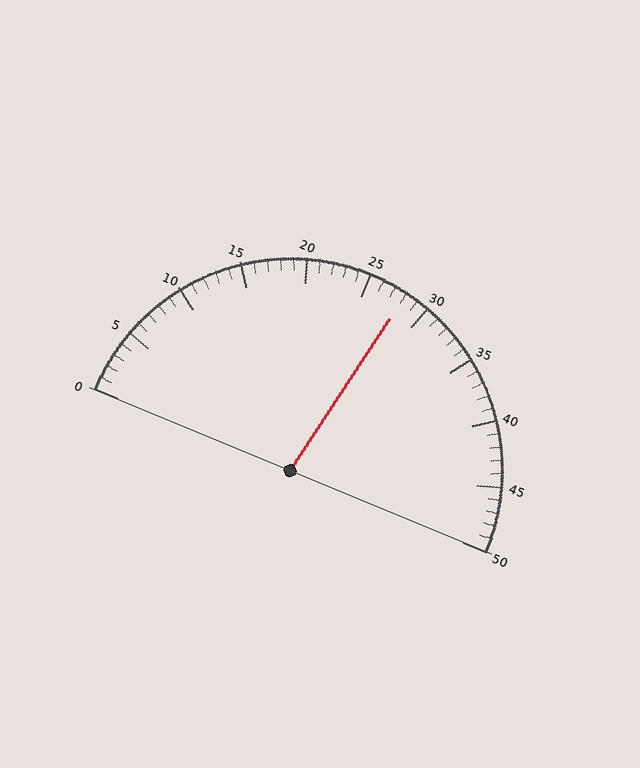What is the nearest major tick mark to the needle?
The nearest major tick mark is 30.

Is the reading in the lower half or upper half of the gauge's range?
The reading is in the upper half of the range (0 to 50).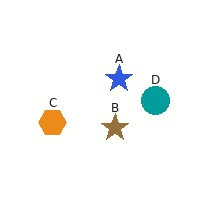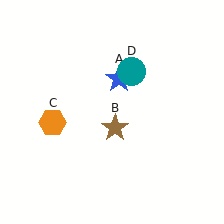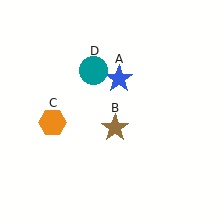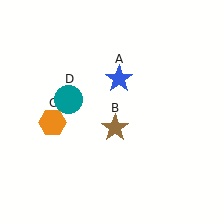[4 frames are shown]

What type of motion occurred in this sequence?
The teal circle (object D) rotated counterclockwise around the center of the scene.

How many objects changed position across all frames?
1 object changed position: teal circle (object D).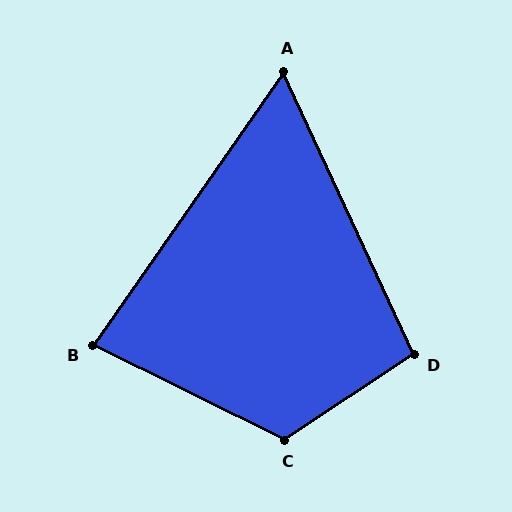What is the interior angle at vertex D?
Approximately 99 degrees (obtuse).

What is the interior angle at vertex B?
Approximately 81 degrees (acute).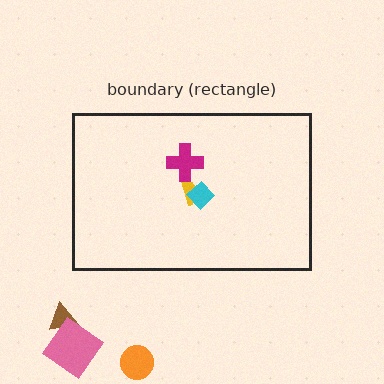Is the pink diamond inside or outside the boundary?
Outside.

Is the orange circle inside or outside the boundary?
Outside.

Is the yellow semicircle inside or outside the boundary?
Inside.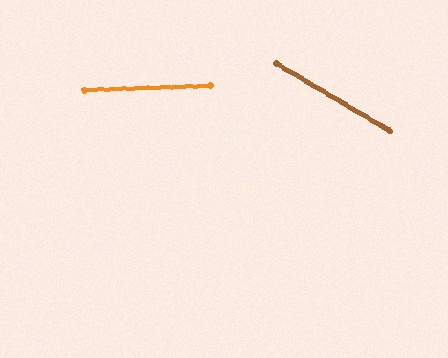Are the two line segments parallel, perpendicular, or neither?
Neither parallel nor perpendicular — they differ by about 33°.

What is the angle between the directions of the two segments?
Approximately 33 degrees.